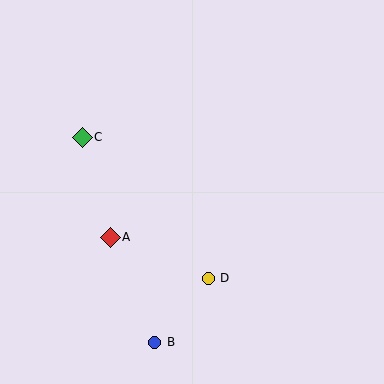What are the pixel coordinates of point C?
Point C is at (82, 137).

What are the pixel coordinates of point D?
Point D is at (208, 278).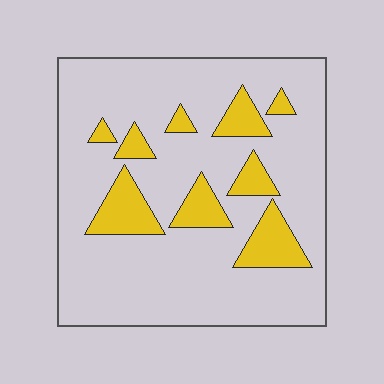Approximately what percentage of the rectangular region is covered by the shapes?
Approximately 20%.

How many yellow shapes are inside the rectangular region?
9.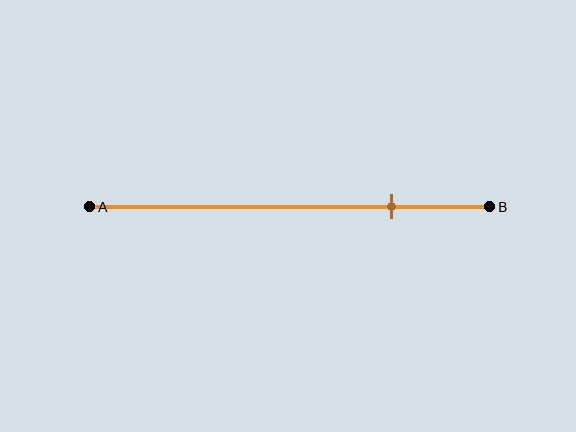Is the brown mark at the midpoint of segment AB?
No, the mark is at about 75% from A, not at the 50% midpoint.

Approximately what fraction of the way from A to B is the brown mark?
The brown mark is approximately 75% of the way from A to B.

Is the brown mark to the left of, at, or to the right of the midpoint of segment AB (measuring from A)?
The brown mark is to the right of the midpoint of segment AB.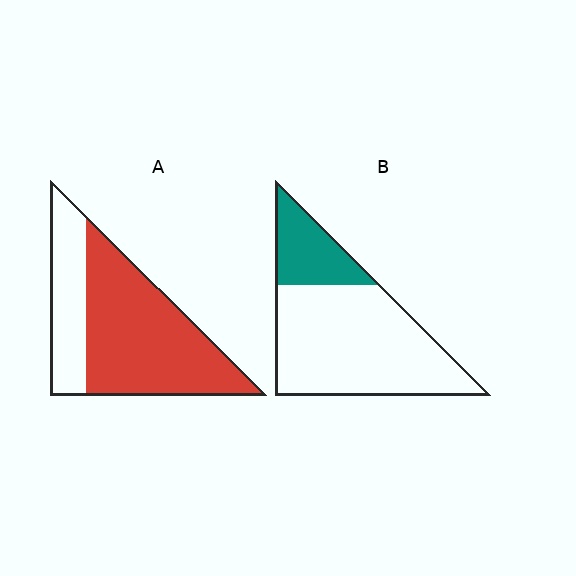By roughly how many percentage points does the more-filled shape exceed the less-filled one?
By roughly 45 percentage points (A over B).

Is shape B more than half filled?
No.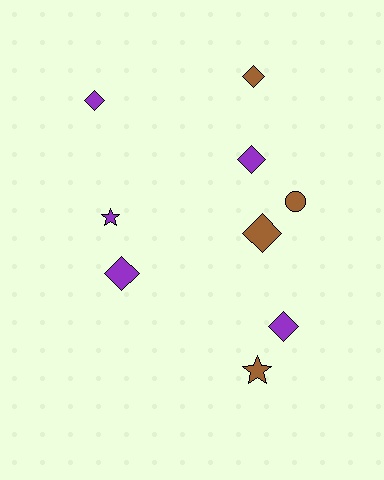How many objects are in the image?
There are 9 objects.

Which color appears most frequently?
Purple, with 5 objects.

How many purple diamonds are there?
There are 4 purple diamonds.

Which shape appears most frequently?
Diamond, with 6 objects.